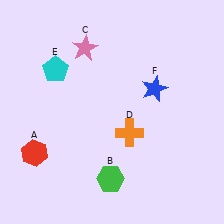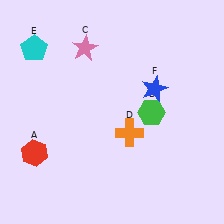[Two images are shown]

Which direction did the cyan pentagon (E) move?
The cyan pentagon (E) moved left.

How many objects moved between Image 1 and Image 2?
2 objects moved between the two images.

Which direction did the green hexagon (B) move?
The green hexagon (B) moved up.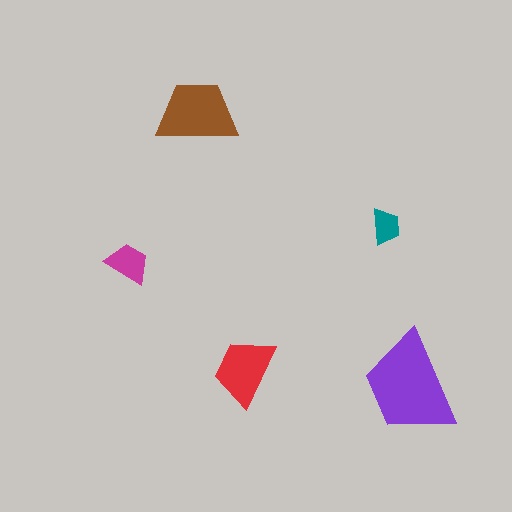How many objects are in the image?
There are 5 objects in the image.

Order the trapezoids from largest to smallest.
the purple one, the brown one, the red one, the magenta one, the teal one.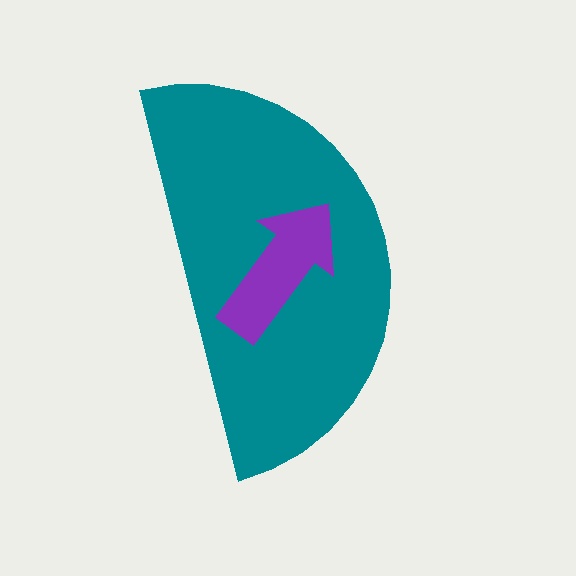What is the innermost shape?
The purple arrow.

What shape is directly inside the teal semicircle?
The purple arrow.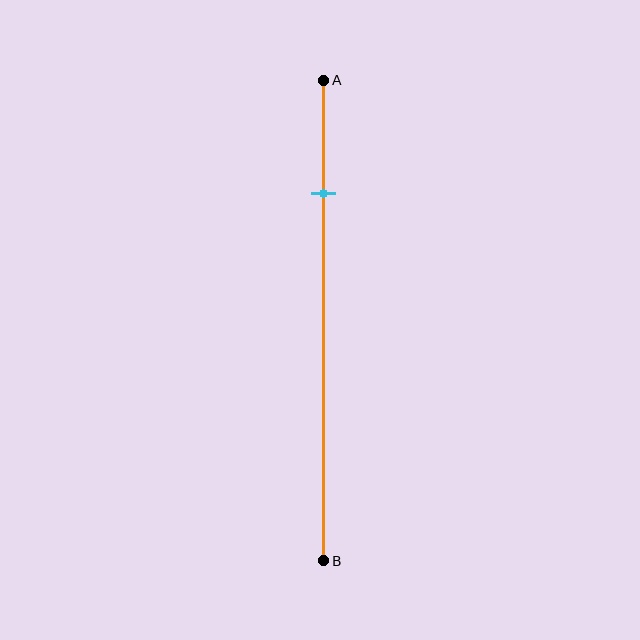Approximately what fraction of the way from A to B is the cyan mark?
The cyan mark is approximately 25% of the way from A to B.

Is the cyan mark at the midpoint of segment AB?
No, the mark is at about 25% from A, not at the 50% midpoint.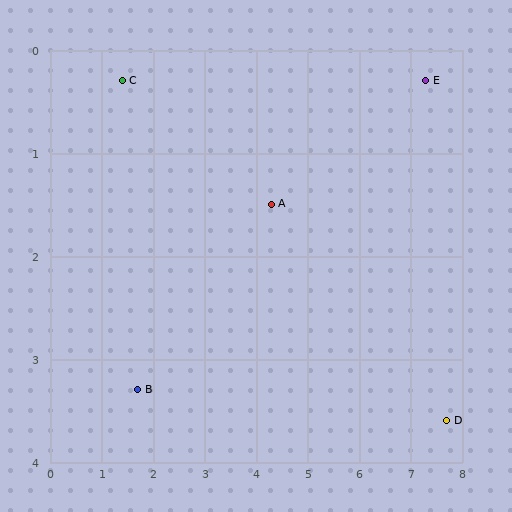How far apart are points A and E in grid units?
Points A and E are about 3.2 grid units apart.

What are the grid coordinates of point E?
Point E is at approximately (7.3, 0.3).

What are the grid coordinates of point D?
Point D is at approximately (7.7, 3.6).